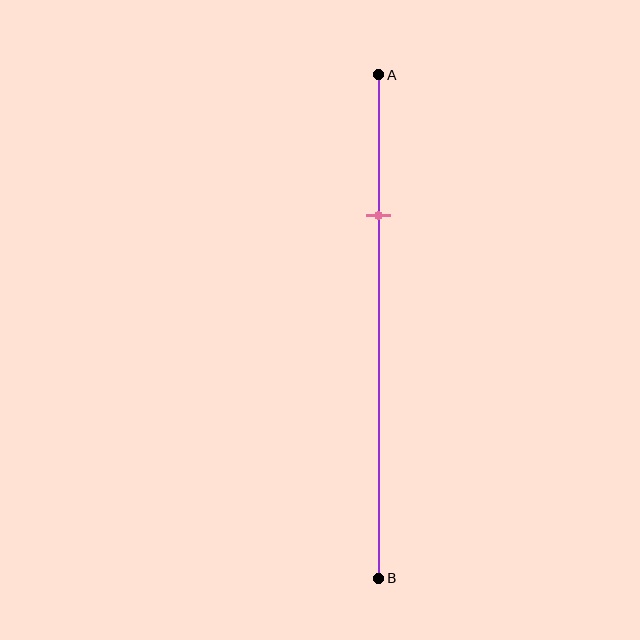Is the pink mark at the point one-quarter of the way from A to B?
No, the mark is at about 30% from A, not at the 25% one-quarter point.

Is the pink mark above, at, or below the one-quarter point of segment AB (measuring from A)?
The pink mark is below the one-quarter point of segment AB.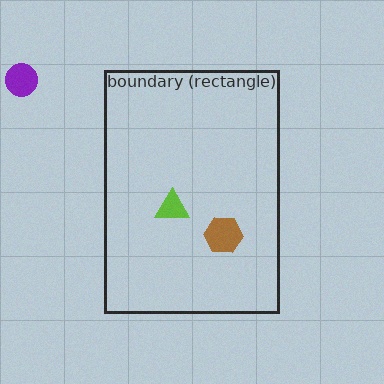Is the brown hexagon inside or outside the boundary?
Inside.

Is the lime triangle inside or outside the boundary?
Inside.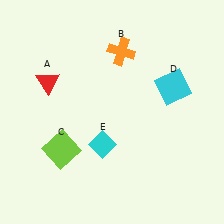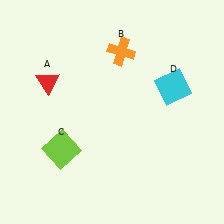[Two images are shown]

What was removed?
The cyan diamond (E) was removed in Image 2.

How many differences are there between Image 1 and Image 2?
There is 1 difference between the two images.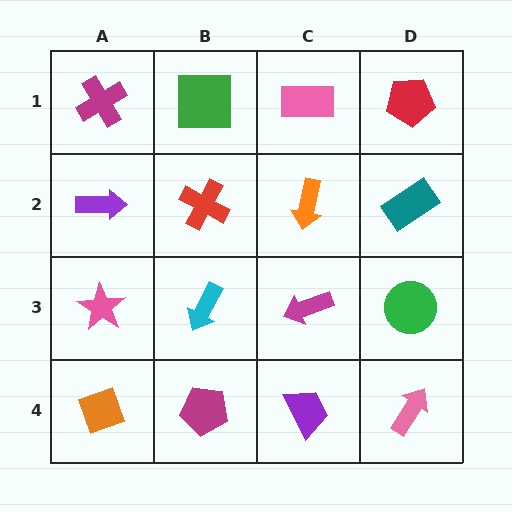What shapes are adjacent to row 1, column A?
A purple arrow (row 2, column A), a green square (row 1, column B).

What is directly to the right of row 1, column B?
A pink rectangle.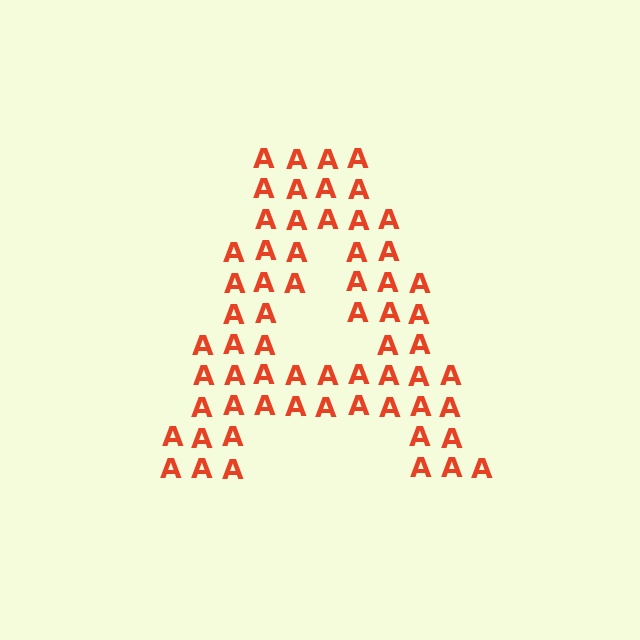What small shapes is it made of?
It is made of small letter A's.